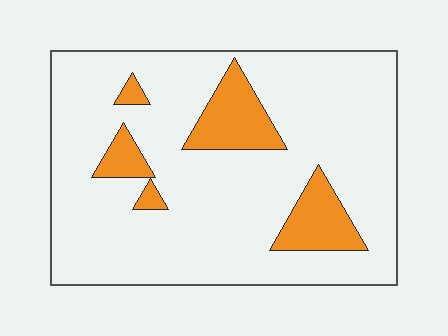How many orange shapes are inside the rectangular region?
5.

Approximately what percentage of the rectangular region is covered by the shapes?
Approximately 15%.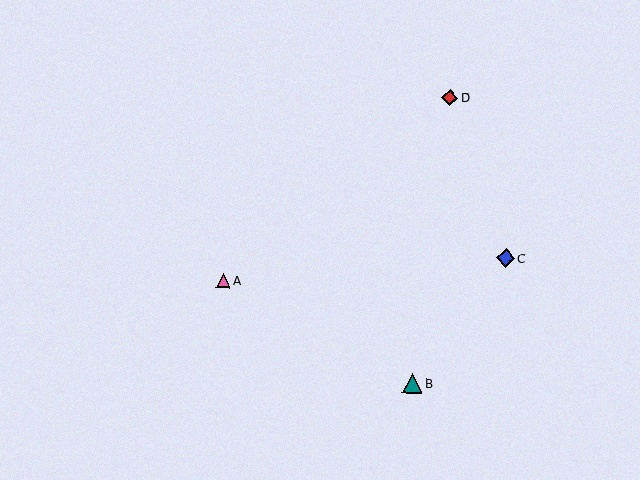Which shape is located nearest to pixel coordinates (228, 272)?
The pink triangle (labeled A) at (223, 280) is nearest to that location.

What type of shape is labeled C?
Shape C is a blue diamond.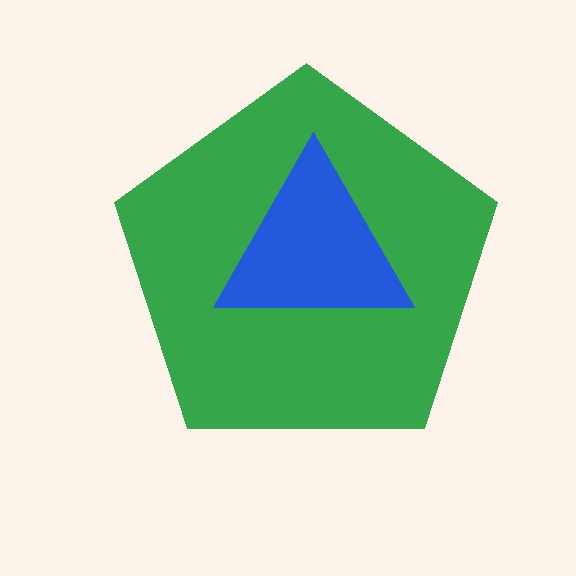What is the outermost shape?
The green pentagon.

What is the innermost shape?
The blue triangle.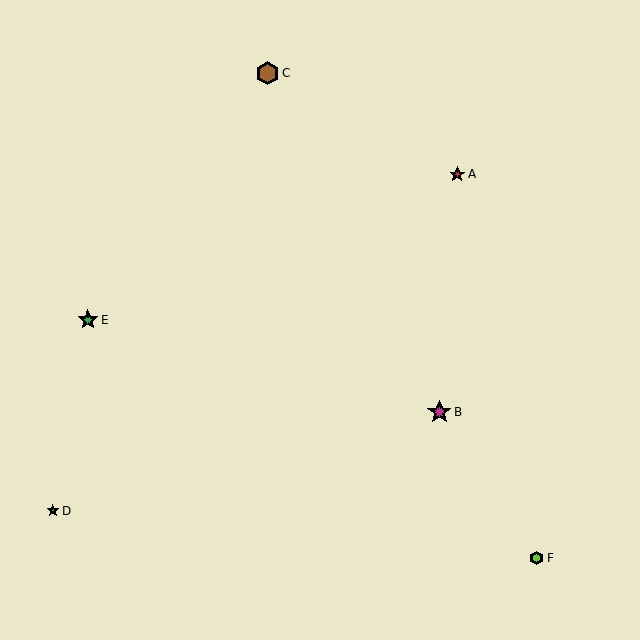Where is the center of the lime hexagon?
The center of the lime hexagon is at (537, 558).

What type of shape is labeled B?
Shape B is a magenta star.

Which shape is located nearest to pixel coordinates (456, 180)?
The red star (labeled A) at (457, 174) is nearest to that location.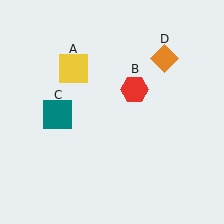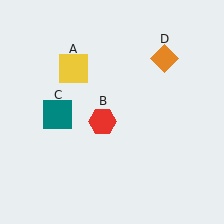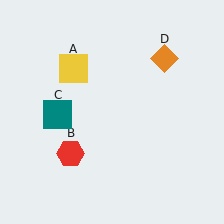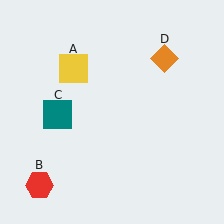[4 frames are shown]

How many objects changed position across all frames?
1 object changed position: red hexagon (object B).